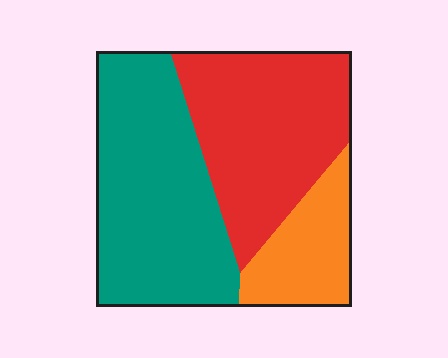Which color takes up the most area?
Teal, at roughly 45%.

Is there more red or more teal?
Teal.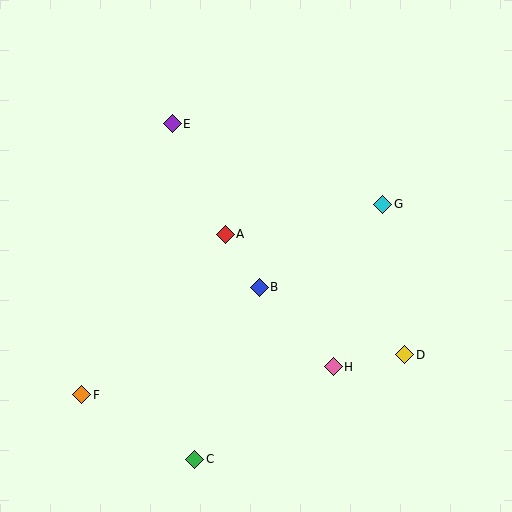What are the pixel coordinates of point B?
Point B is at (259, 287).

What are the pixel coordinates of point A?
Point A is at (225, 234).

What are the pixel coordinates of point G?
Point G is at (383, 204).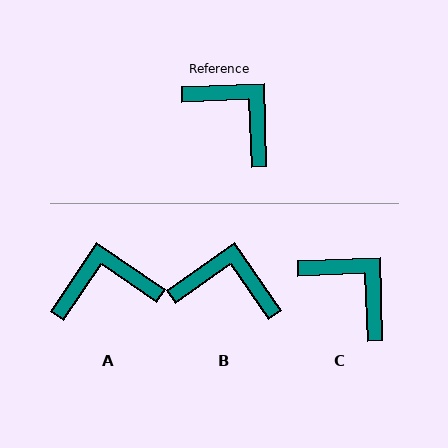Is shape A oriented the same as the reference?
No, it is off by about 54 degrees.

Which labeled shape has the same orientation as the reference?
C.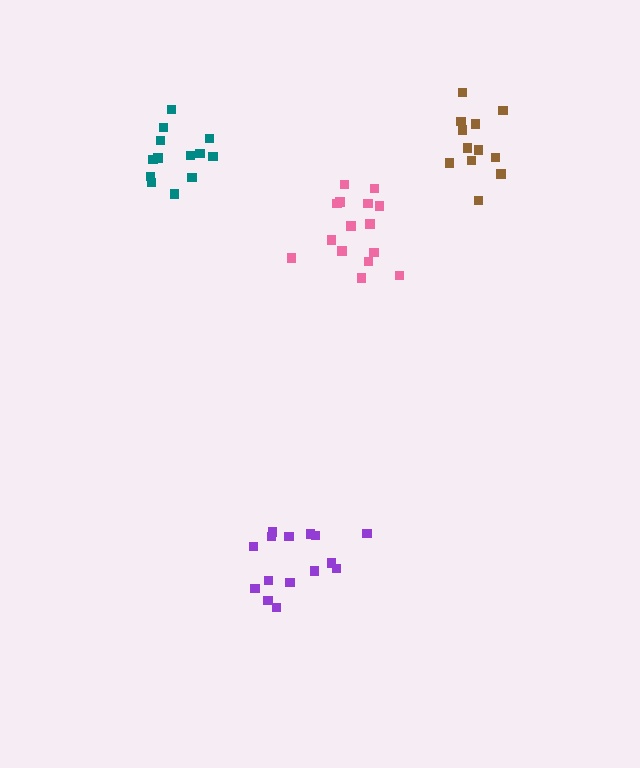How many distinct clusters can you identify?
There are 4 distinct clusters.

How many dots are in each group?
Group 1: 12 dots, Group 2: 16 dots, Group 3: 13 dots, Group 4: 15 dots (56 total).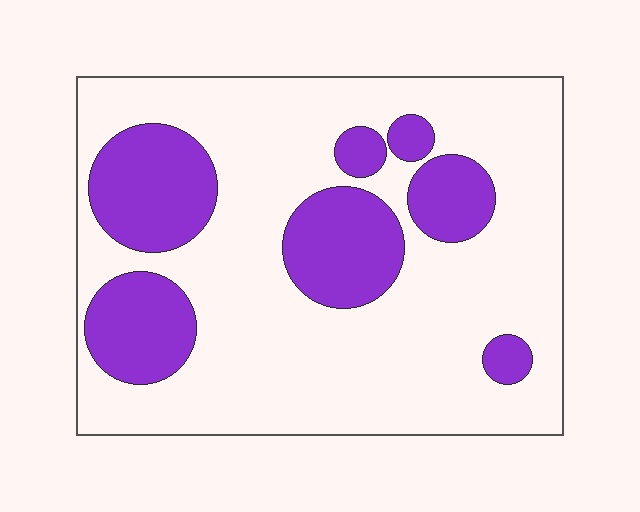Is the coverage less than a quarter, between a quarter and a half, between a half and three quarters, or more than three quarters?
Between a quarter and a half.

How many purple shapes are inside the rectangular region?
7.